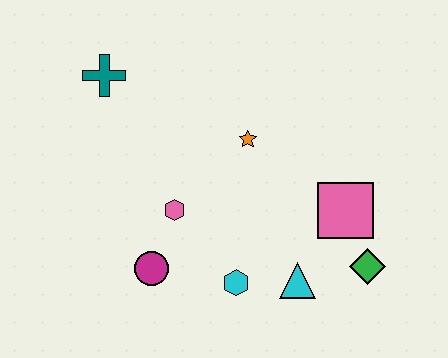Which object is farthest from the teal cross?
The green diamond is farthest from the teal cross.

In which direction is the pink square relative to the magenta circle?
The pink square is to the right of the magenta circle.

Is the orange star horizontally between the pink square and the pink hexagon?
Yes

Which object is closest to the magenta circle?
The pink hexagon is closest to the magenta circle.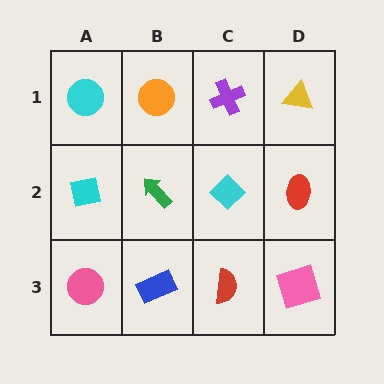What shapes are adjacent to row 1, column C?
A cyan diamond (row 2, column C), an orange circle (row 1, column B), a yellow triangle (row 1, column D).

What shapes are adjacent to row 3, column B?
A green arrow (row 2, column B), a pink circle (row 3, column A), a red semicircle (row 3, column C).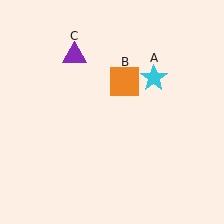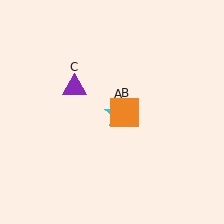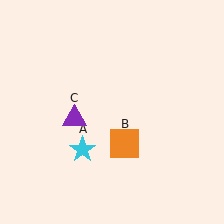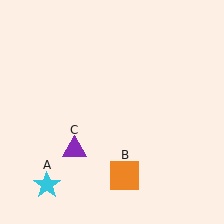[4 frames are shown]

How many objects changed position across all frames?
3 objects changed position: cyan star (object A), orange square (object B), purple triangle (object C).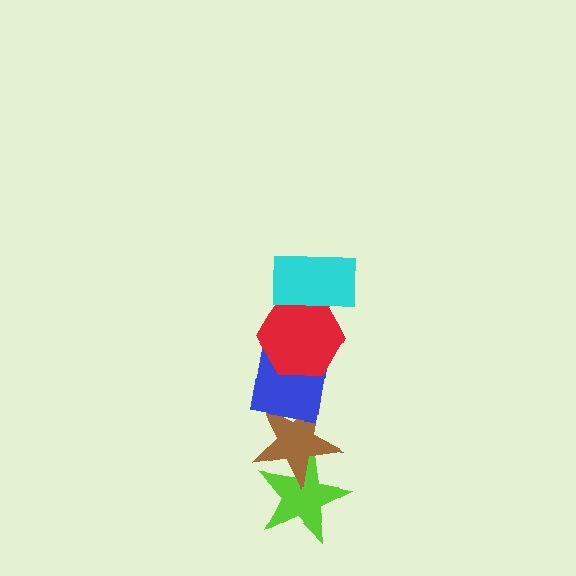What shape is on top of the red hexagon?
The cyan rectangle is on top of the red hexagon.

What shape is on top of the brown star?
The blue square is on top of the brown star.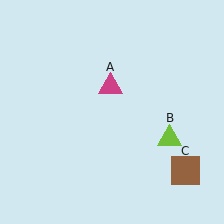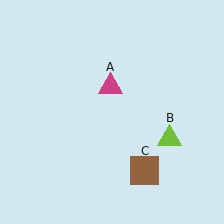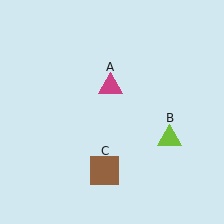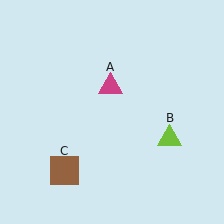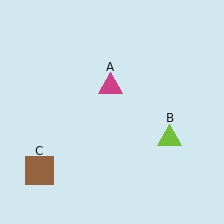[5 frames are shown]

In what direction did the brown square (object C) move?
The brown square (object C) moved left.